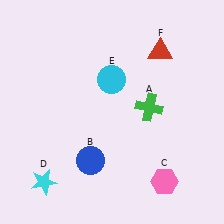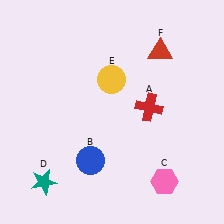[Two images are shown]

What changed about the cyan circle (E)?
In Image 1, E is cyan. In Image 2, it changed to yellow.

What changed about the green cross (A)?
In Image 1, A is green. In Image 2, it changed to red.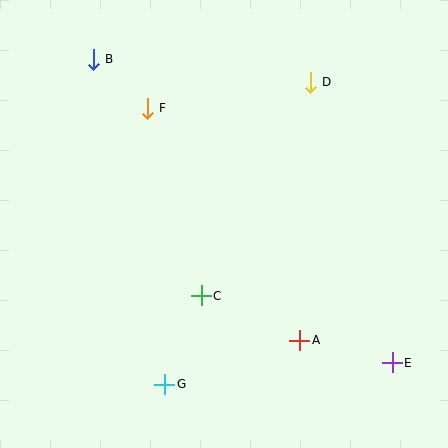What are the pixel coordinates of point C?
Point C is at (201, 296).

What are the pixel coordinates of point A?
Point A is at (300, 340).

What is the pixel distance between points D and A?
The distance between D and A is 258 pixels.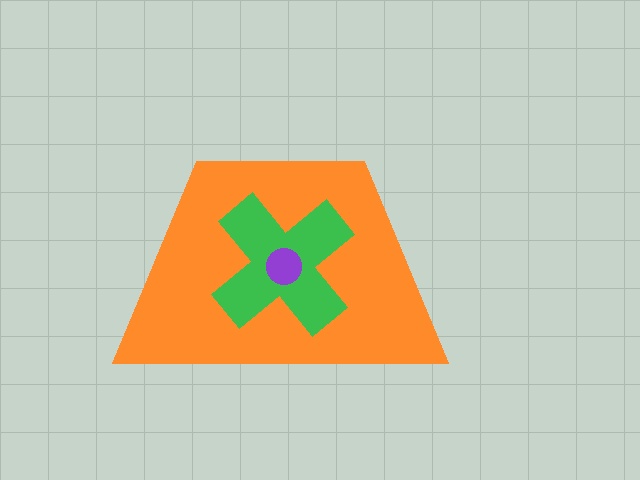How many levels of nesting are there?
3.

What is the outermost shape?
The orange trapezoid.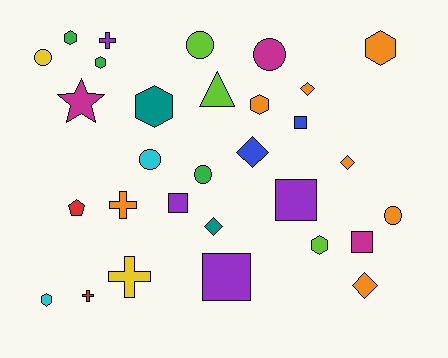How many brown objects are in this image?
There are no brown objects.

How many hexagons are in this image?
There are 7 hexagons.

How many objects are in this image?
There are 30 objects.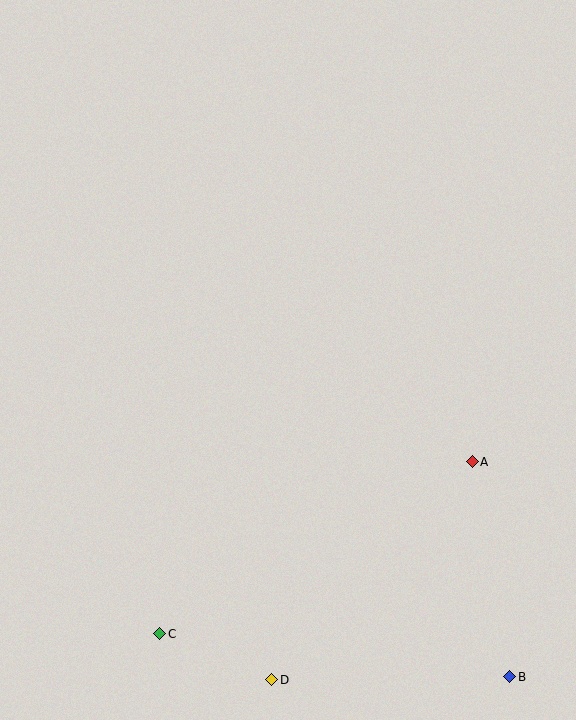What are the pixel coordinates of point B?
Point B is at (510, 677).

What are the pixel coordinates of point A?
Point A is at (472, 462).